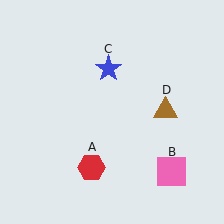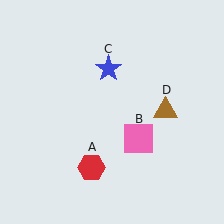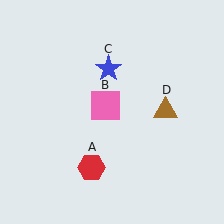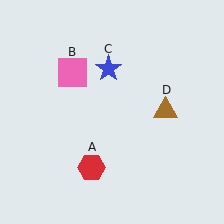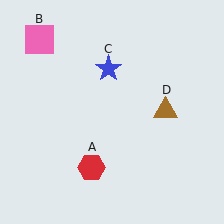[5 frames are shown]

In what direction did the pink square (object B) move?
The pink square (object B) moved up and to the left.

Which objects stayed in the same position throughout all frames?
Red hexagon (object A) and blue star (object C) and brown triangle (object D) remained stationary.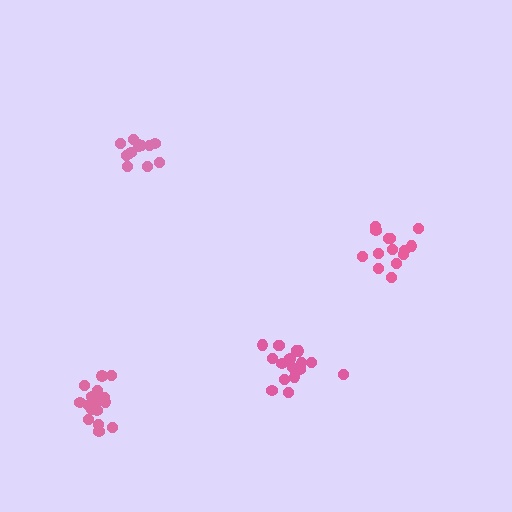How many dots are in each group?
Group 1: 14 dots, Group 2: 17 dots, Group 3: 18 dots, Group 4: 13 dots (62 total).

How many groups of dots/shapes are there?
There are 4 groups.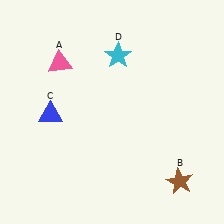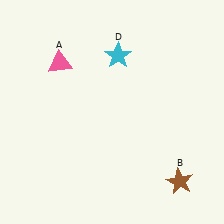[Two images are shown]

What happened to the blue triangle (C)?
The blue triangle (C) was removed in Image 2. It was in the bottom-left area of Image 1.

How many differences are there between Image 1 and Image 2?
There is 1 difference between the two images.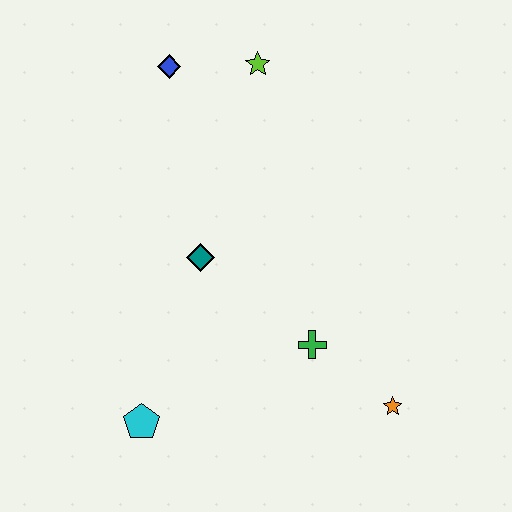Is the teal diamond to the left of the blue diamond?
No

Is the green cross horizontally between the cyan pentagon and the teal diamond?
No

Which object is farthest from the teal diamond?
The orange star is farthest from the teal diamond.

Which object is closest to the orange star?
The green cross is closest to the orange star.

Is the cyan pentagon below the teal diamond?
Yes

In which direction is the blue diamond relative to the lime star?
The blue diamond is to the left of the lime star.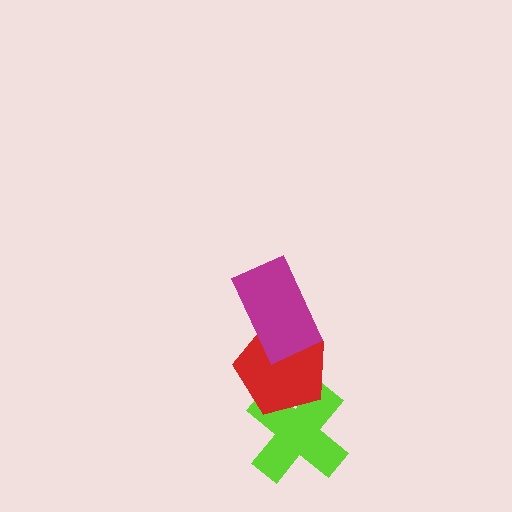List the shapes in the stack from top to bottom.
From top to bottom: the magenta rectangle, the red pentagon, the lime cross.